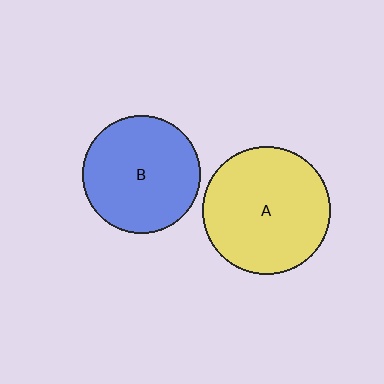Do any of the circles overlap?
No, none of the circles overlap.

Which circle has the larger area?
Circle A (yellow).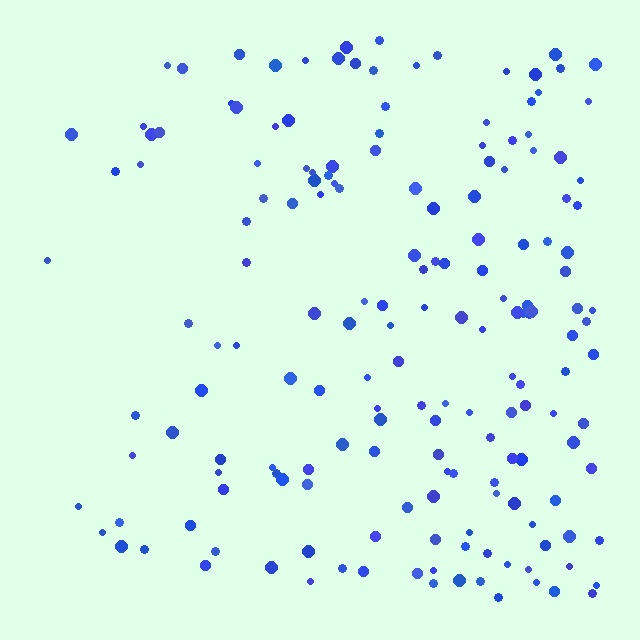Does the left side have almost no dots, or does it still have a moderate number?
Still a moderate number, just noticeably fewer than the right.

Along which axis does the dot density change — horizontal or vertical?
Horizontal.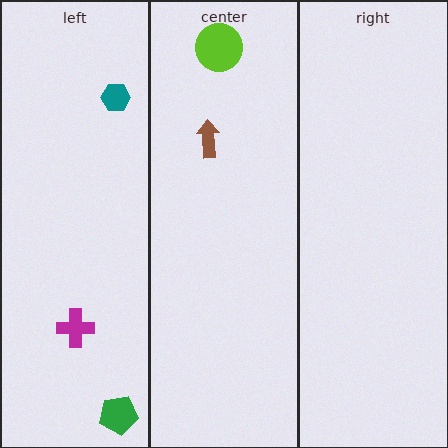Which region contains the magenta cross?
The left region.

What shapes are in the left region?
The teal hexagon, the green pentagon, the magenta cross.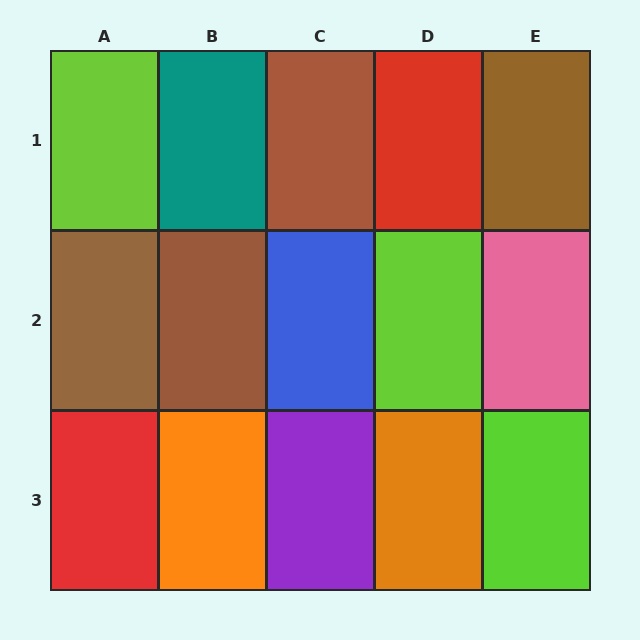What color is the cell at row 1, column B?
Teal.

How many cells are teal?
1 cell is teal.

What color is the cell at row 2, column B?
Brown.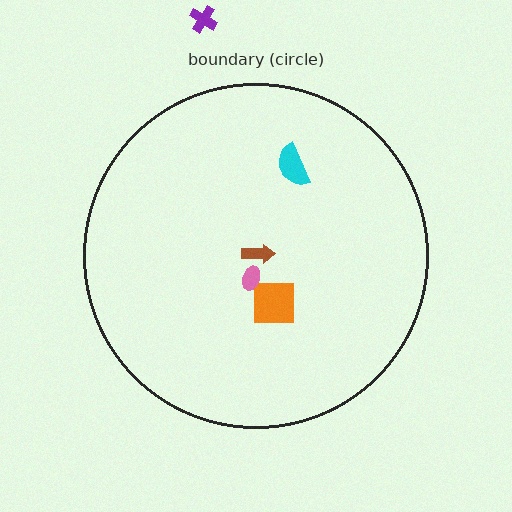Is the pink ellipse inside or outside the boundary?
Inside.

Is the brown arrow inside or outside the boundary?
Inside.